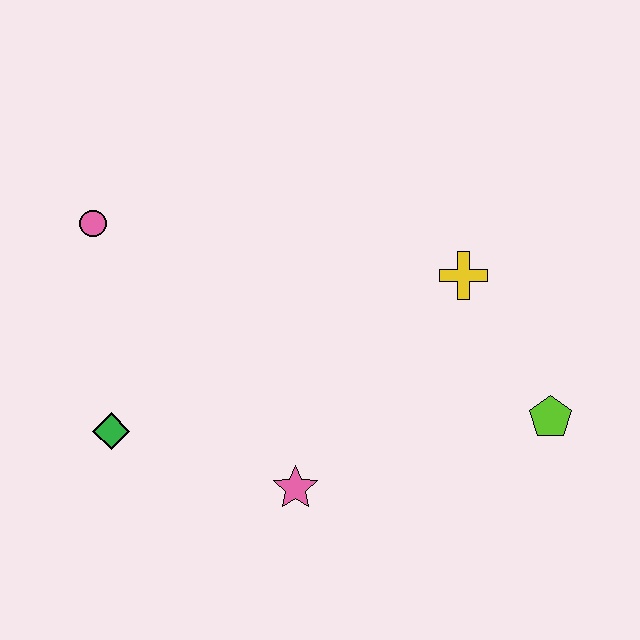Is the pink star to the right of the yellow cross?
No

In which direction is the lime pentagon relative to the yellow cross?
The lime pentagon is below the yellow cross.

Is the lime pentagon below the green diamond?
No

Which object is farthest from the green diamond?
The lime pentagon is farthest from the green diamond.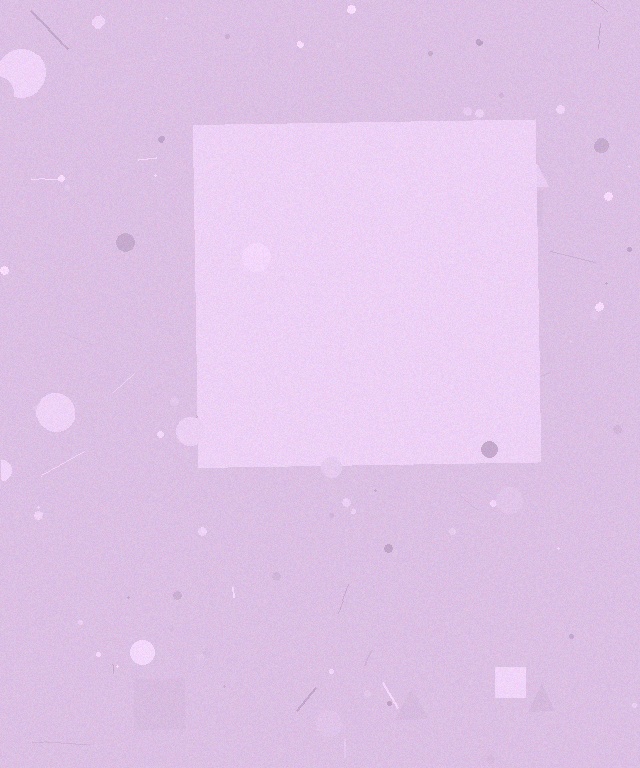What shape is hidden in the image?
A square is hidden in the image.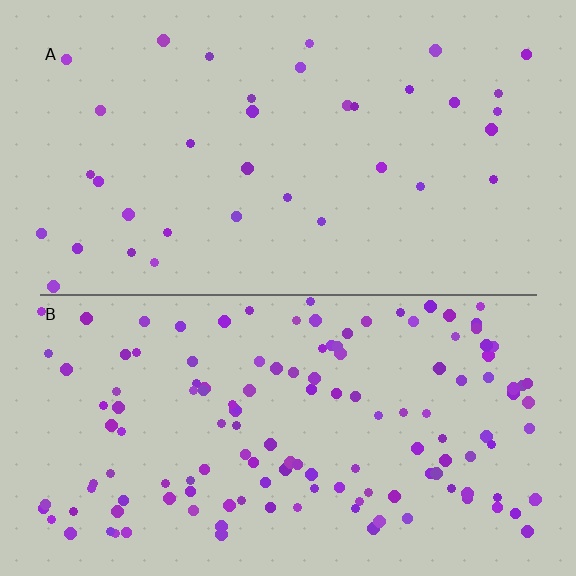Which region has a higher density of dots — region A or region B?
B (the bottom).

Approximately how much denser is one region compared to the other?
Approximately 3.9× — region B over region A.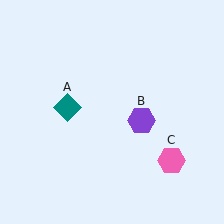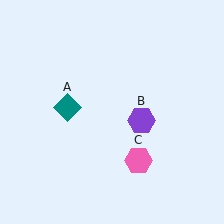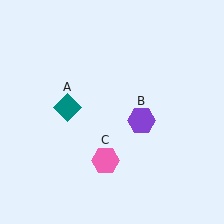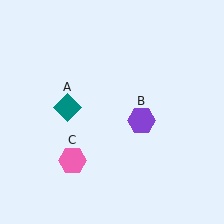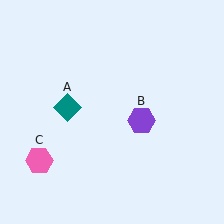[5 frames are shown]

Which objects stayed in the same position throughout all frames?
Teal diamond (object A) and purple hexagon (object B) remained stationary.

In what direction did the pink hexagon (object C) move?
The pink hexagon (object C) moved left.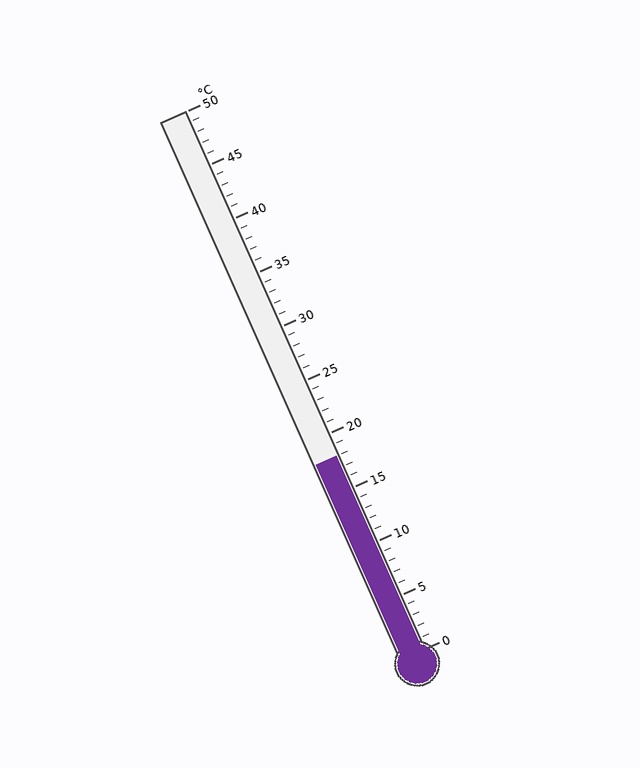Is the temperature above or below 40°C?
The temperature is below 40°C.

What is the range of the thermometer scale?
The thermometer scale ranges from 0°C to 50°C.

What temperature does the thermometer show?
The thermometer shows approximately 18°C.